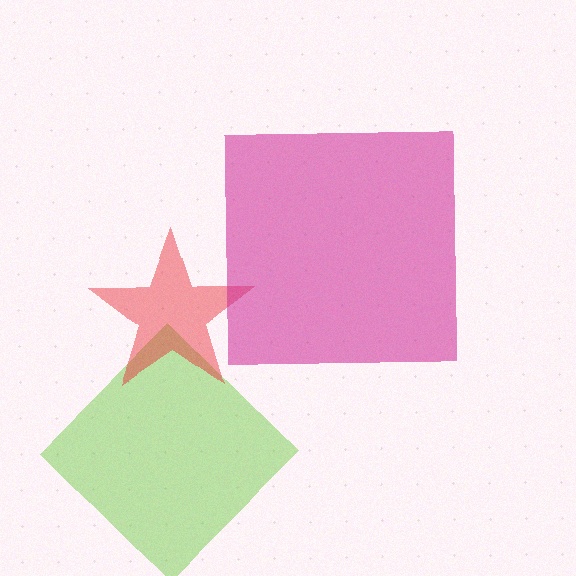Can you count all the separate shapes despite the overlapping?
Yes, there are 3 separate shapes.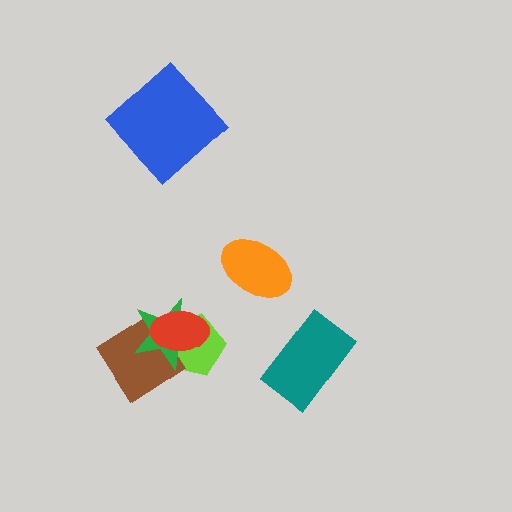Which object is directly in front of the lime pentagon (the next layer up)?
The brown diamond is directly in front of the lime pentagon.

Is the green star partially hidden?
Yes, it is partially covered by another shape.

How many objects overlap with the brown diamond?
3 objects overlap with the brown diamond.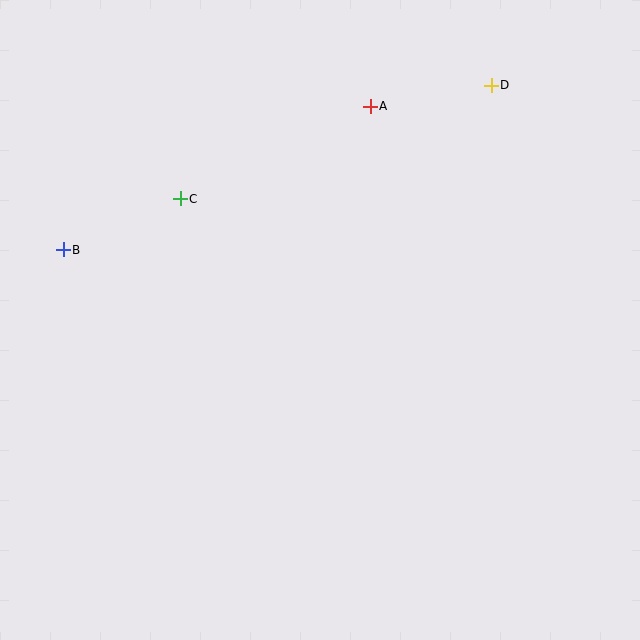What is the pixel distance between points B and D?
The distance between B and D is 459 pixels.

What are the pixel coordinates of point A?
Point A is at (370, 106).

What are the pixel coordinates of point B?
Point B is at (63, 250).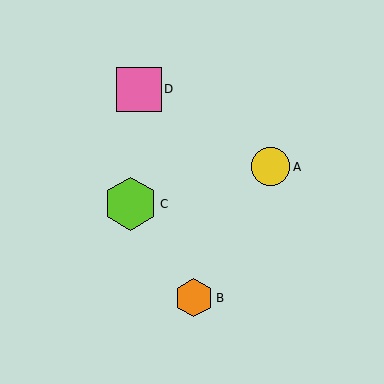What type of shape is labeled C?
Shape C is a lime hexagon.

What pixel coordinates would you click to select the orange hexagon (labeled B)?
Click at (194, 298) to select the orange hexagon B.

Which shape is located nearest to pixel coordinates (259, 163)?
The yellow circle (labeled A) at (271, 167) is nearest to that location.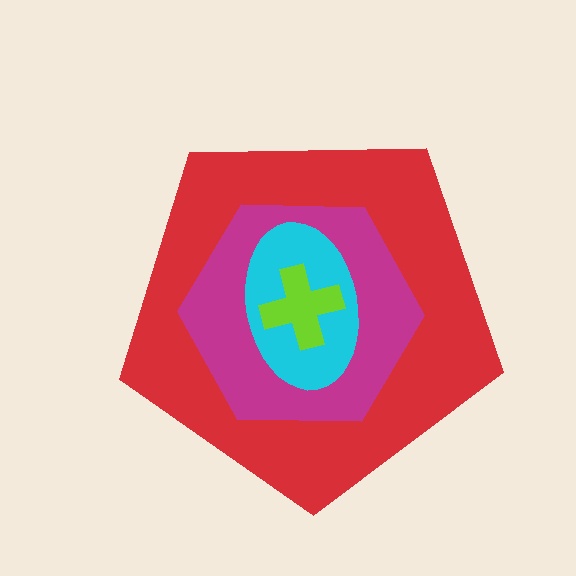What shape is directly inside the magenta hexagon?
The cyan ellipse.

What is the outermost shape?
The red pentagon.